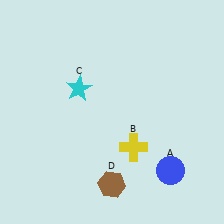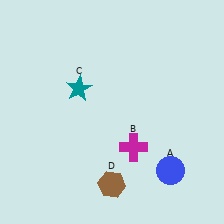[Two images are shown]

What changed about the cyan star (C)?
In Image 1, C is cyan. In Image 2, it changed to teal.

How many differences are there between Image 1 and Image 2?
There are 2 differences between the two images.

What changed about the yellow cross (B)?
In Image 1, B is yellow. In Image 2, it changed to magenta.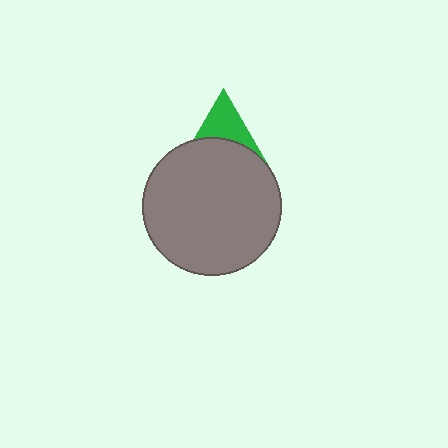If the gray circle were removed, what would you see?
You would see the complete green triangle.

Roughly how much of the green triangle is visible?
A small part of it is visible (roughly 44%).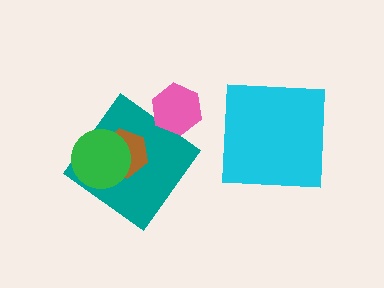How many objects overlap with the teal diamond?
2 objects overlap with the teal diamond.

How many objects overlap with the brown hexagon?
2 objects overlap with the brown hexagon.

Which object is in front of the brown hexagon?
The green circle is in front of the brown hexagon.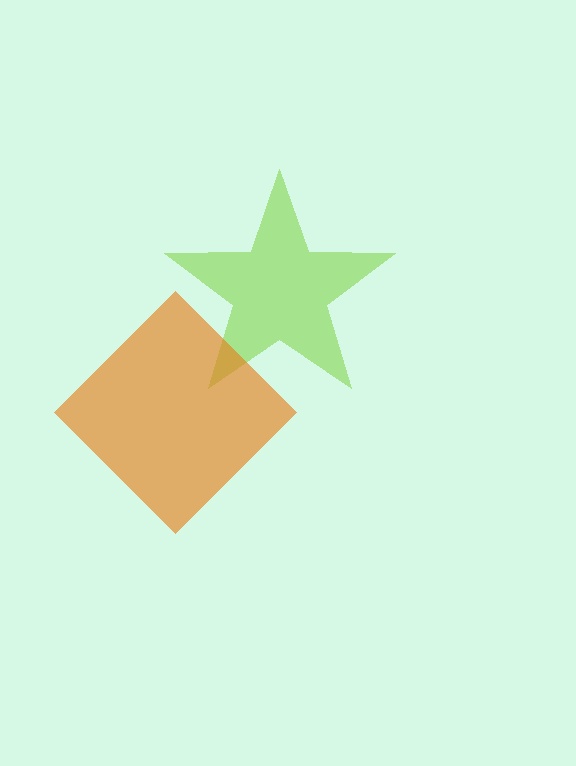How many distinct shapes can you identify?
There are 2 distinct shapes: a lime star, an orange diamond.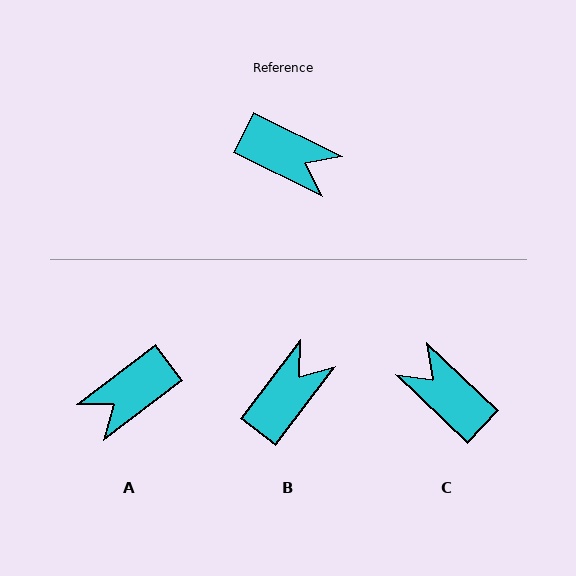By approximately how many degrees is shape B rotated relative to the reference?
Approximately 79 degrees counter-clockwise.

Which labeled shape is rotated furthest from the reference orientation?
C, about 163 degrees away.